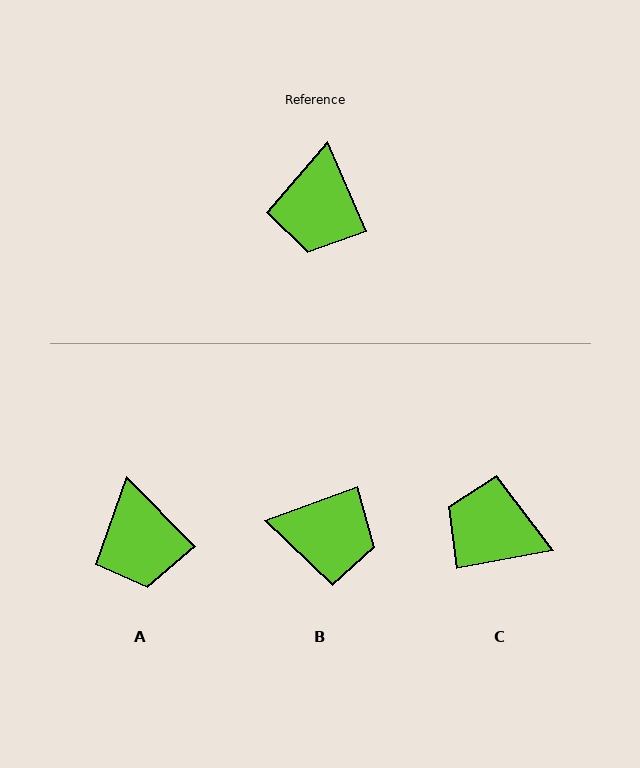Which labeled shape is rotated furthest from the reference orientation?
C, about 103 degrees away.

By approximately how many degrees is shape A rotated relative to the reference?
Approximately 21 degrees counter-clockwise.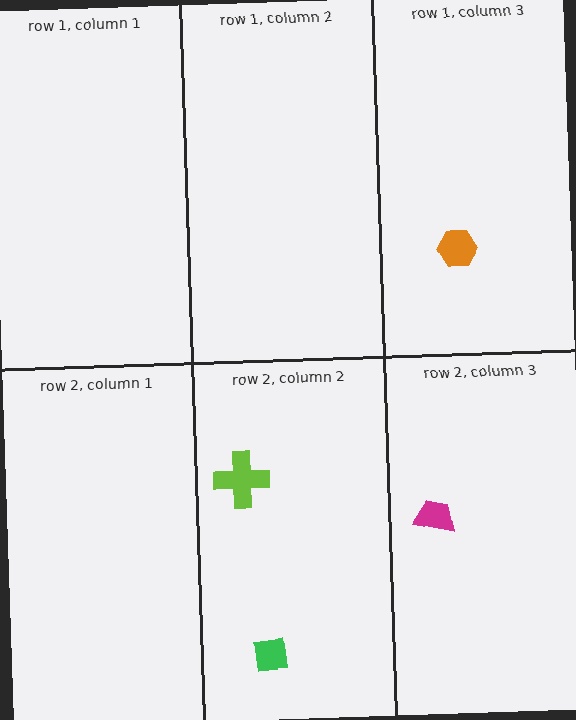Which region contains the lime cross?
The row 2, column 2 region.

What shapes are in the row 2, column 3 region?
The magenta trapezoid.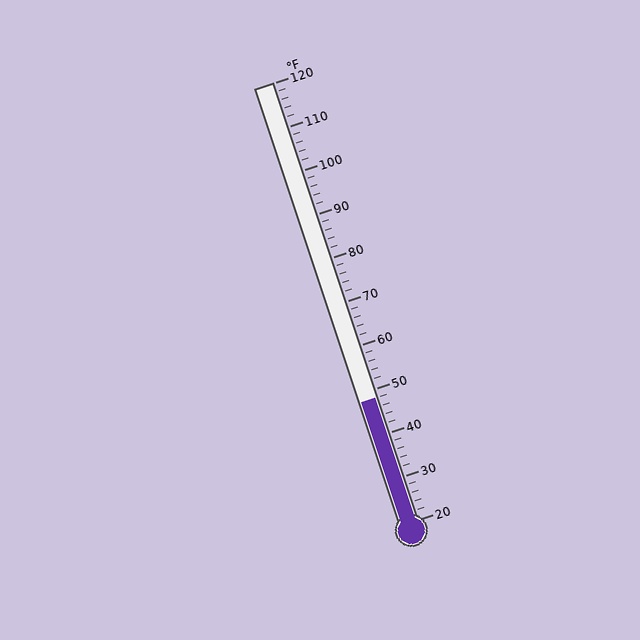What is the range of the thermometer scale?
The thermometer scale ranges from 20°F to 120°F.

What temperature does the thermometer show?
The thermometer shows approximately 48°F.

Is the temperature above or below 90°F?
The temperature is below 90°F.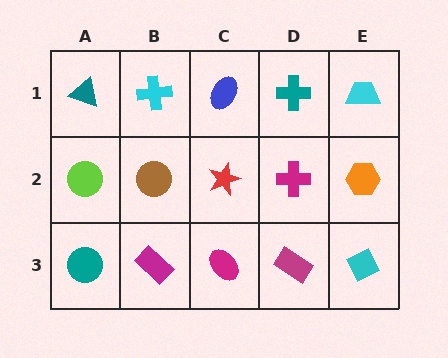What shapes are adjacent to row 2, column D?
A teal cross (row 1, column D), a magenta rectangle (row 3, column D), a red star (row 2, column C), an orange hexagon (row 2, column E).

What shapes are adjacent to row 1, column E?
An orange hexagon (row 2, column E), a teal cross (row 1, column D).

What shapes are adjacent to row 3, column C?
A red star (row 2, column C), a magenta rectangle (row 3, column B), a magenta rectangle (row 3, column D).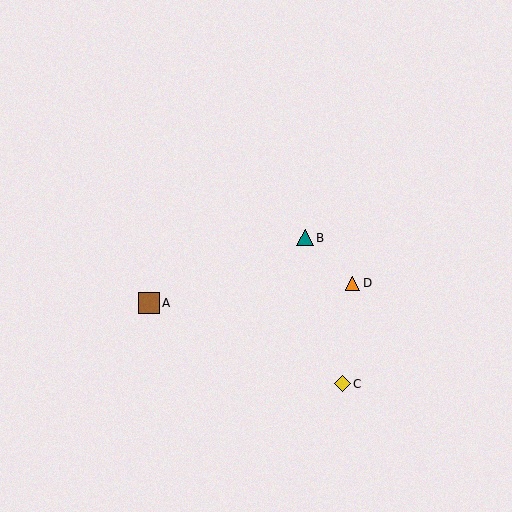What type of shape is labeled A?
Shape A is a brown square.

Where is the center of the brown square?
The center of the brown square is at (149, 303).